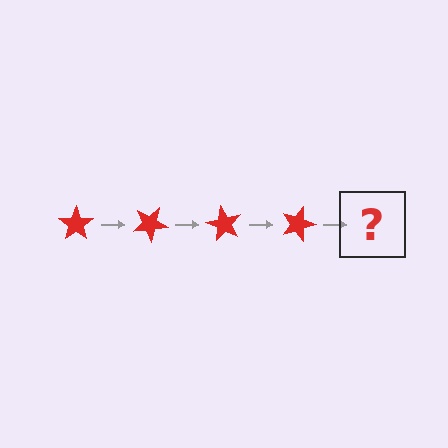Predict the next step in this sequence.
The next step is a red star rotated 120 degrees.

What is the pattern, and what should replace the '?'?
The pattern is that the star rotates 30 degrees each step. The '?' should be a red star rotated 120 degrees.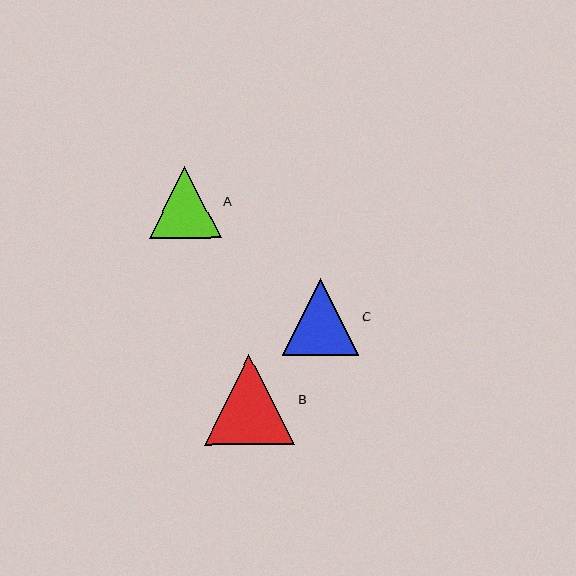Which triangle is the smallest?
Triangle A is the smallest with a size of approximately 72 pixels.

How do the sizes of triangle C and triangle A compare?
Triangle C and triangle A are approximately the same size.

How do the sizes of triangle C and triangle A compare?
Triangle C and triangle A are approximately the same size.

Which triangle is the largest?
Triangle B is the largest with a size of approximately 90 pixels.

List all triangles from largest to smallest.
From largest to smallest: B, C, A.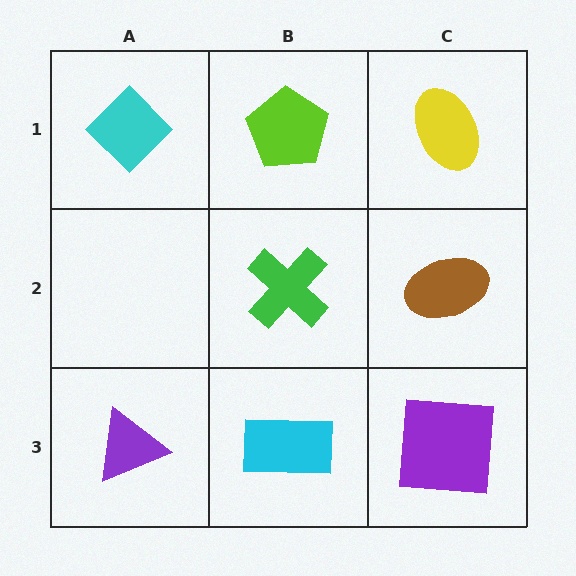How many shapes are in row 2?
2 shapes.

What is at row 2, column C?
A brown ellipse.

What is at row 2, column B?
A green cross.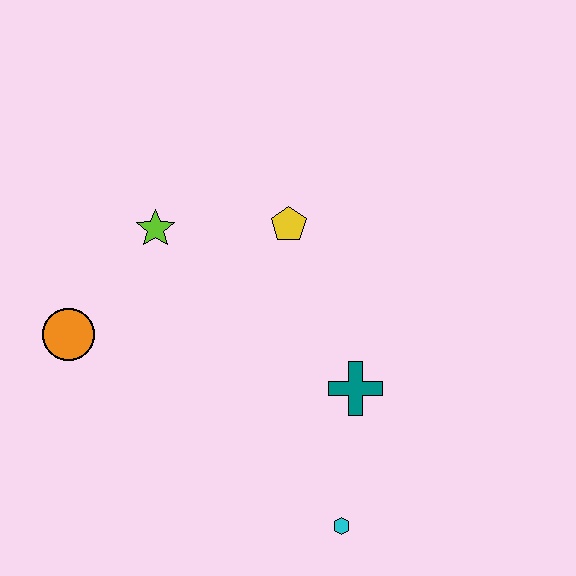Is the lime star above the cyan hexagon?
Yes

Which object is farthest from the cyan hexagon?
The lime star is farthest from the cyan hexagon.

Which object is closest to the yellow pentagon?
The lime star is closest to the yellow pentagon.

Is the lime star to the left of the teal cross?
Yes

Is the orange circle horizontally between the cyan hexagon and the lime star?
No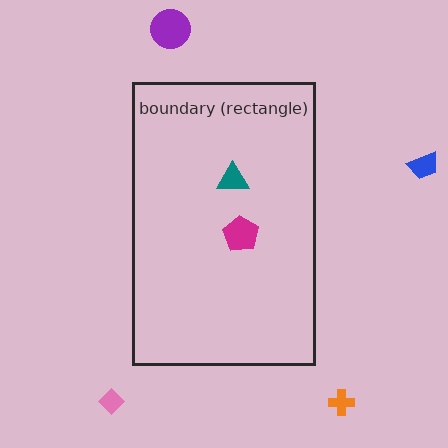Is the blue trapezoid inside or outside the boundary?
Outside.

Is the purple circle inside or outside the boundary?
Outside.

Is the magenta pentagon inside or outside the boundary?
Inside.